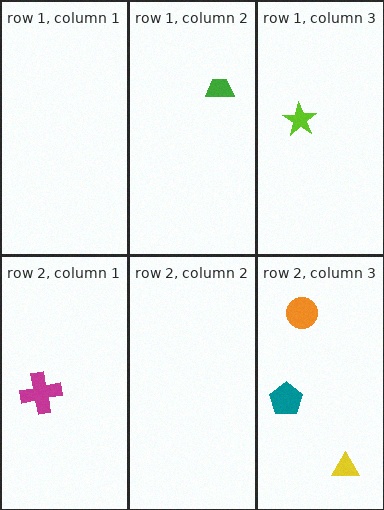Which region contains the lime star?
The row 1, column 3 region.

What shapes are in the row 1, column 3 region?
The lime star.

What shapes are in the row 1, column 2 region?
The green trapezoid.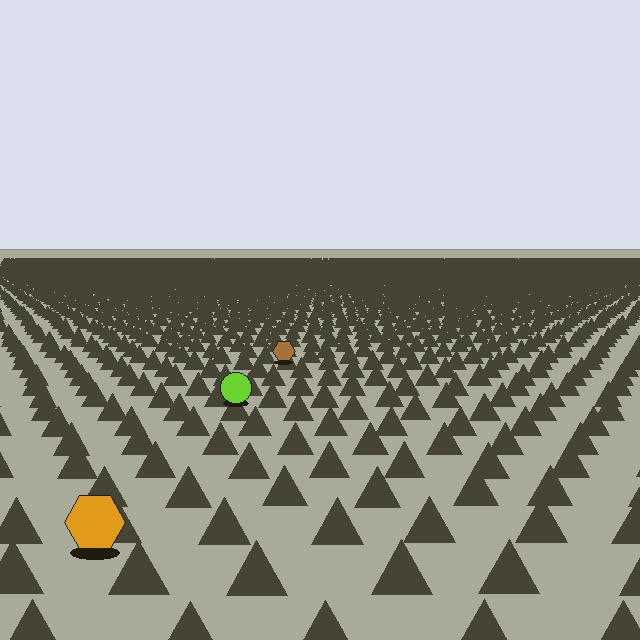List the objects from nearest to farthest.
From nearest to farthest: the orange hexagon, the lime circle, the brown hexagon.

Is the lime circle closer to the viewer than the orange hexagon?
No. The orange hexagon is closer — you can tell from the texture gradient: the ground texture is coarser near it.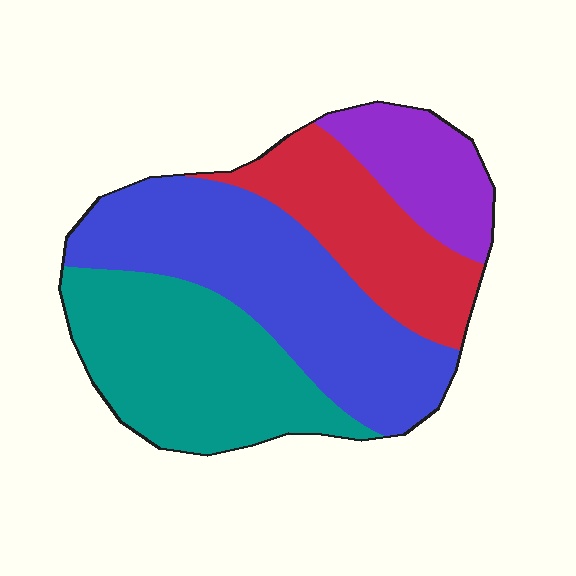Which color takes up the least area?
Purple, at roughly 15%.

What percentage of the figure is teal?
Teal covers around 30% of the figure.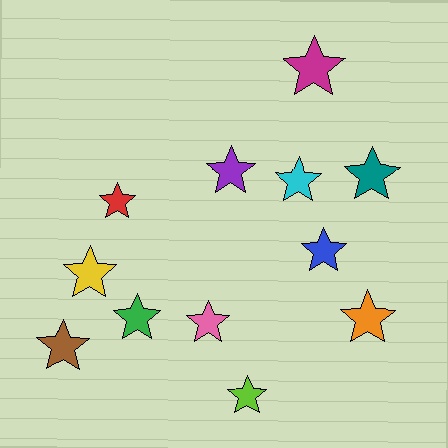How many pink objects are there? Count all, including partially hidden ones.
There is 1 pink object.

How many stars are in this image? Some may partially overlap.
There are 12 stars.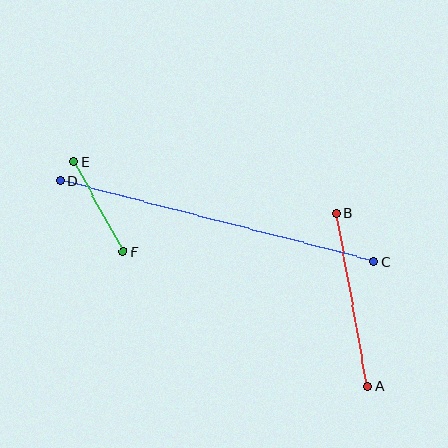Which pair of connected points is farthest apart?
Points C and D are farthest apart.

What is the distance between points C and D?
The distance is approximately 324 pixels.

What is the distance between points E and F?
The distance is approximately 102 pixels.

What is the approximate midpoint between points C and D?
The midpoint is at approximately (217, 221) pixels.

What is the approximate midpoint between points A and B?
The midpoint is at approximately (352, 300) pixels.